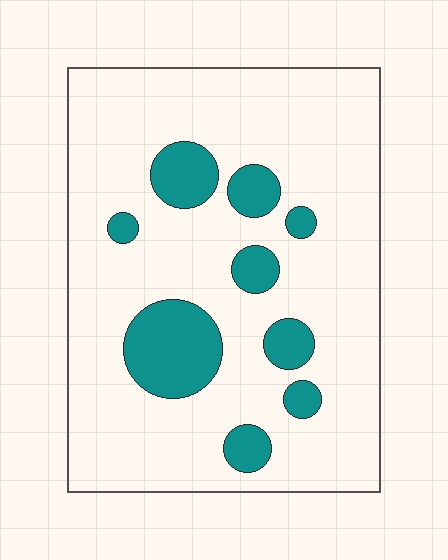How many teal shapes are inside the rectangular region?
9.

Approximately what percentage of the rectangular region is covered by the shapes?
Approximately 15%.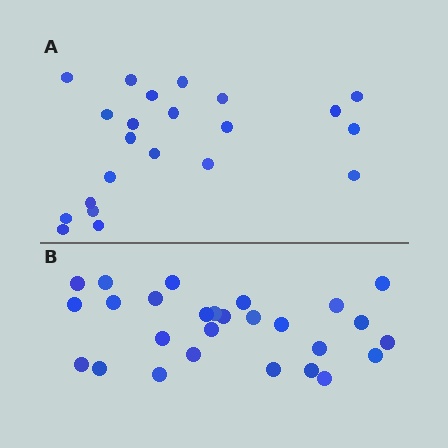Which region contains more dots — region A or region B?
Region B (the bottom region) has more dots.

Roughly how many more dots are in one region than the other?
Region B has about 5 more dots than region A.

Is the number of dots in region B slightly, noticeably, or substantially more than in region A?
Region B has only slightly more — the two regions are fairly close. The ratio is roughly 1.2 to 1.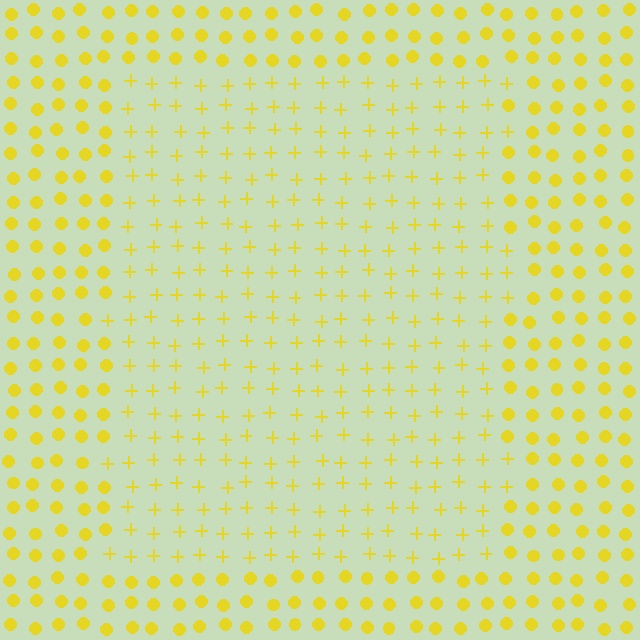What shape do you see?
I see a rectangle.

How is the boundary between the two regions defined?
The boundary is defined by a change in element shape: plus signs inside vs. circles outside. All elements share the same color and spacing.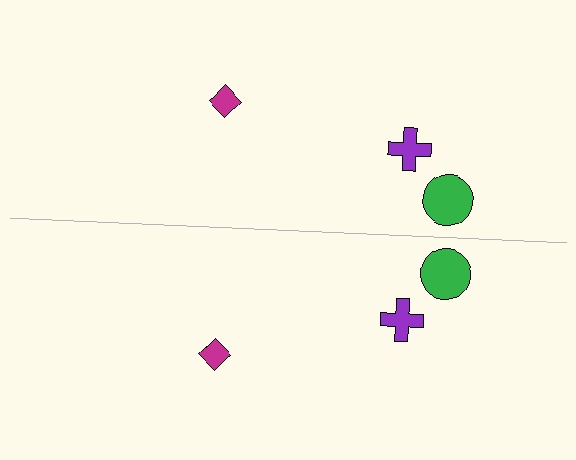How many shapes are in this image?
There are 6 shapes in this image.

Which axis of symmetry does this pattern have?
The pattern has a horizontal axis of symmetry running through the center of the image.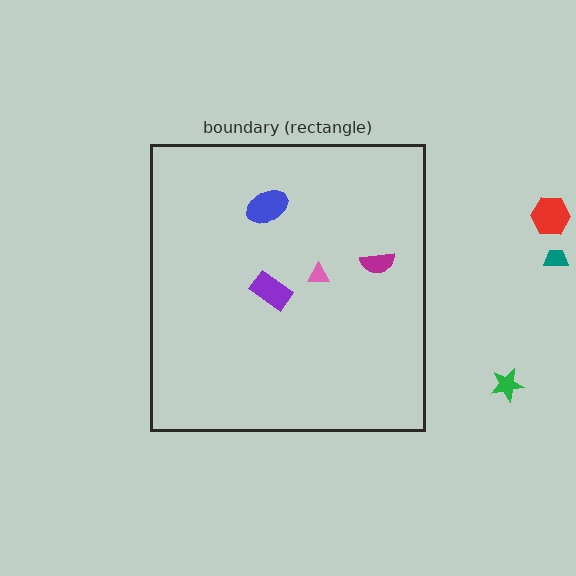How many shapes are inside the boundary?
4 inside, 3 outside.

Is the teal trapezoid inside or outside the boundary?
Outside.